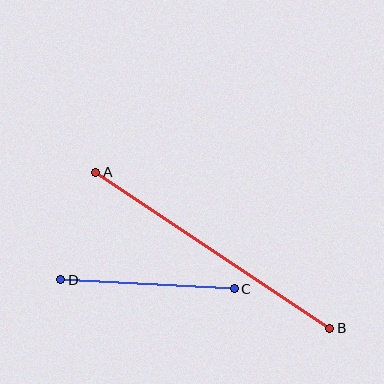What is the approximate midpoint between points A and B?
The midpoint is at approximately (213, 250) pixels.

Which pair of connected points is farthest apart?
Points A and B are farthest apart.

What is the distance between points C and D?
The distance is approximately 174 pixels.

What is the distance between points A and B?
The distance is approximately 281 pixels.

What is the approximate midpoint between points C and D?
The midpoint is at approximately (147, 284) pixels.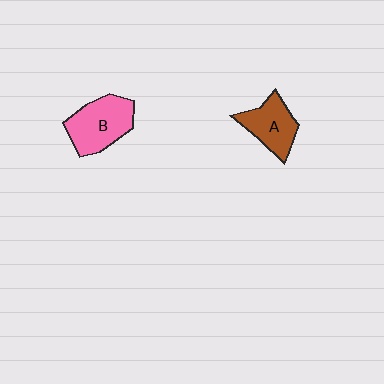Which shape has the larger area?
Shape B (pink).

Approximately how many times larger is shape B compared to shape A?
Approximately 1.3 times.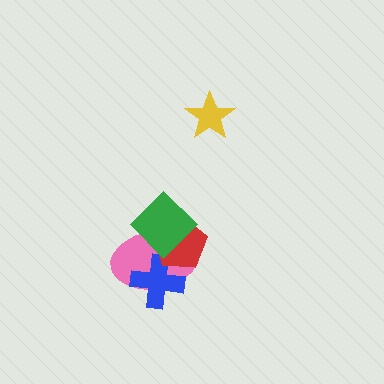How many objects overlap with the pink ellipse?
3 objects overlap with the pink ellipse.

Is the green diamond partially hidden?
No, no other shape covers it.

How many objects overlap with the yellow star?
0 objects overlap with the yellow star.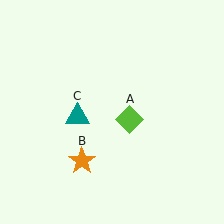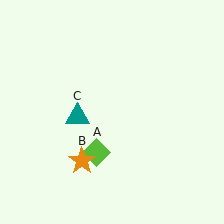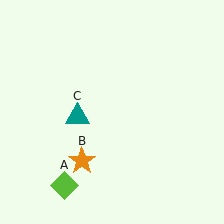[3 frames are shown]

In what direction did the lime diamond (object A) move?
The lime diamond (object A) moved down and to the left.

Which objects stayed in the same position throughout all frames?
Orange star (object B) and teal triangle (object C) remained stationary.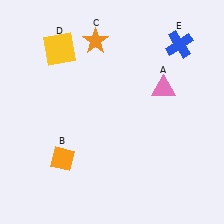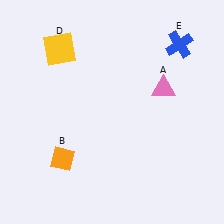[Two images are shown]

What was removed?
The orange star (C) was removed in Image 2.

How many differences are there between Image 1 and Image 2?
There is 1 difference between the two images.